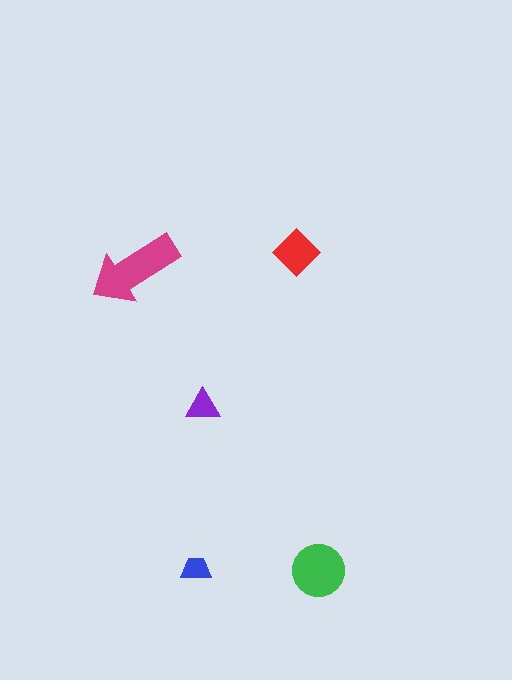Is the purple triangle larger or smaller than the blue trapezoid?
Larger.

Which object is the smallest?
The blue trapezoid.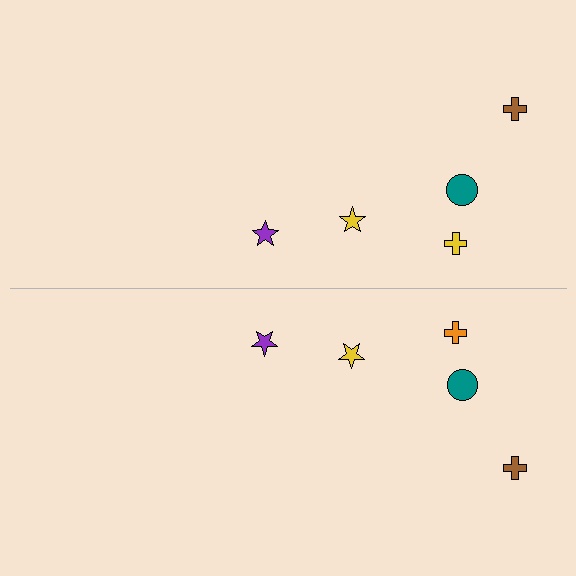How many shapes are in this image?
There are 10 shapes in this image.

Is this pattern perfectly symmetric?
No, the pattern is not perfectly symmetric. The orange cross on the bottom side breaks the symmetry — its mirror counterpart is yellow.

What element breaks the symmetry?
The orange cross on the bottom side breaks the symmetry — its mirror counterpart is yellow.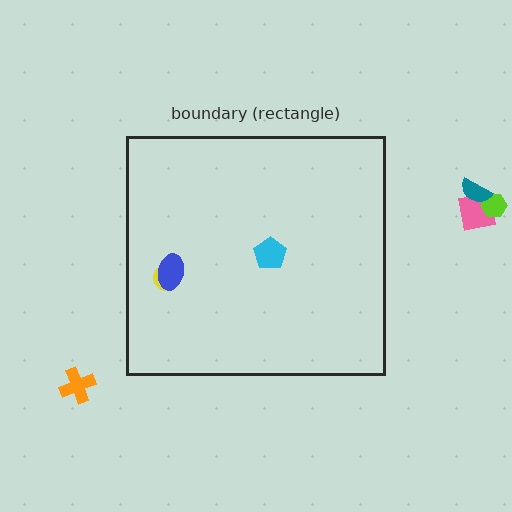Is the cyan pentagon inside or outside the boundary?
Inside.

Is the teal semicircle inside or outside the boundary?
Outside.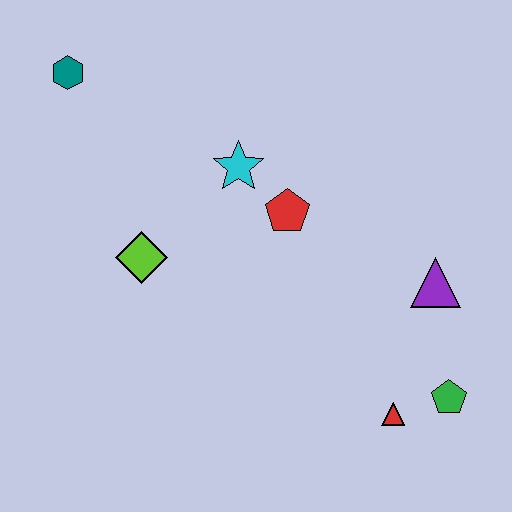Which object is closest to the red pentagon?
The cyan star is closest to the red pentagon.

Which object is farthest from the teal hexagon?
The green pentagon is farthest from the teal hexagon.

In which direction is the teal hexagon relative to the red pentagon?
The teal hexagon is to the left of the red pentagon.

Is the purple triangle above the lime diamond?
No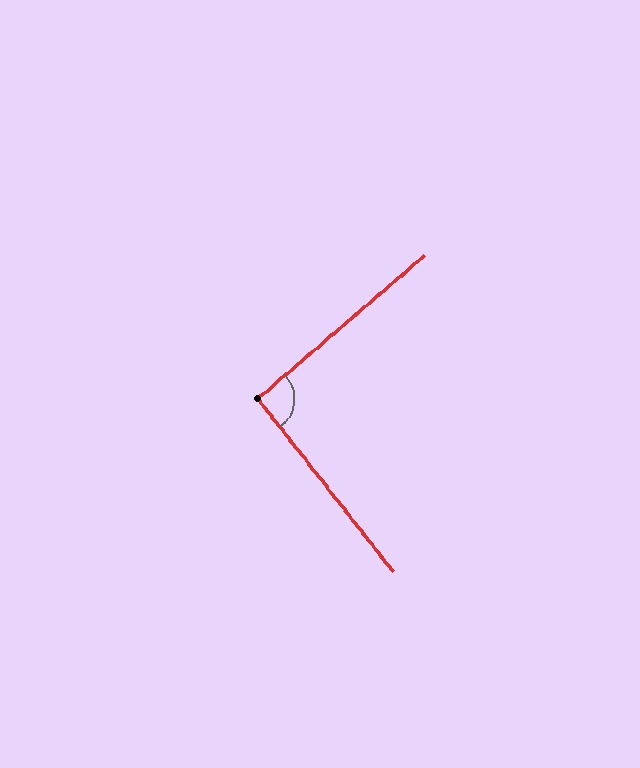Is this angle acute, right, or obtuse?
It is approximately a right angle.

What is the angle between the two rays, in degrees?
Approximately 93 degrees.